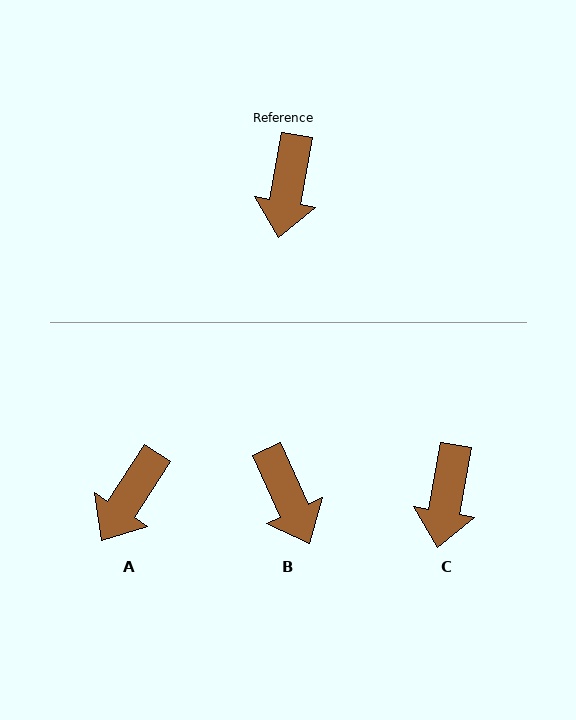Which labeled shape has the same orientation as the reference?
C.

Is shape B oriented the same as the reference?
No, it is off by about 35 degrees.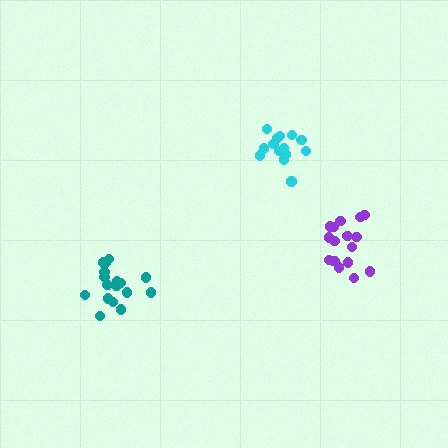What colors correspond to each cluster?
The clusters are colored: teal, cyan, purple.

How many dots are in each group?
Group 1: 17 dots, Group 2: 14 dots, Group 3: 17 dots (48 total).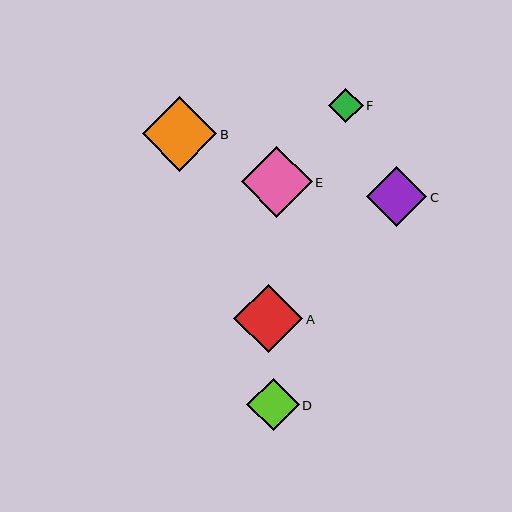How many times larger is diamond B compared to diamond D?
Diamond B is approximately 1.4 times the size of diamond D.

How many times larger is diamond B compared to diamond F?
Diamond B is approximately 2.2 times the size of diamond F.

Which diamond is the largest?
Diamond B is the largest with a size of approximately 74 pixels.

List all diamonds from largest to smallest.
From largest to smallest: B, E, A, C, D, F.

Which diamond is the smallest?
Diamond F is the smallest with a size of approximately 34 pixels.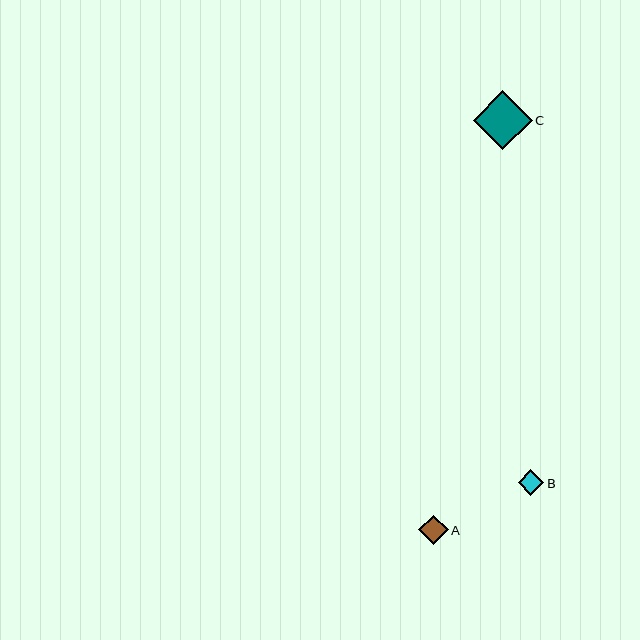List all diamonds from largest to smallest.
From largest to smallest: C, A, B.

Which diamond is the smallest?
Diamond B is the smallest with a size of approximately 25 pixels.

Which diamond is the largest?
Diamond C is the largest with a size of approximately 59 pixels.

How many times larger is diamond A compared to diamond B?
Diamond A is approximately 1.2 times the size of diamond B.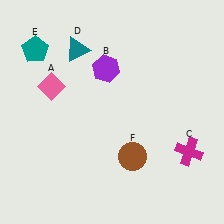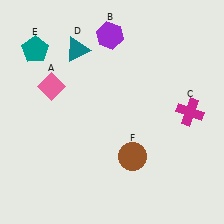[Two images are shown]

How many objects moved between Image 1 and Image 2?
2 objects moved between the two images.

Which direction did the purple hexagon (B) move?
The purple hexagon (B) moved up.